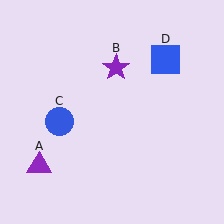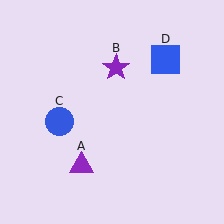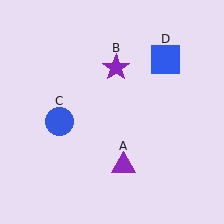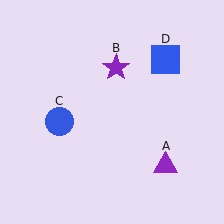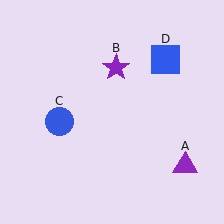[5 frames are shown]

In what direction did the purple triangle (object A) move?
The purple triangle (object A) moved right.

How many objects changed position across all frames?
1 object changed position: purple triangle (object A).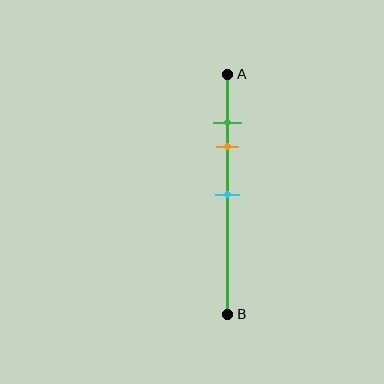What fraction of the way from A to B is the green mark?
The green mark is approximately 20% (0.2) of the way from A to B.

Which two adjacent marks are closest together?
The green and orange marks are the closest adjacent pair.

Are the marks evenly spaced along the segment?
No, the marks are not evenly spaced.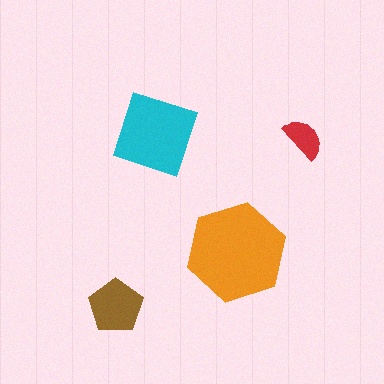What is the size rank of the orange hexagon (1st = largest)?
1st.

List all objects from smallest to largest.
The red semicircle, the brown pentagon, the cyan square, the orange hexagon.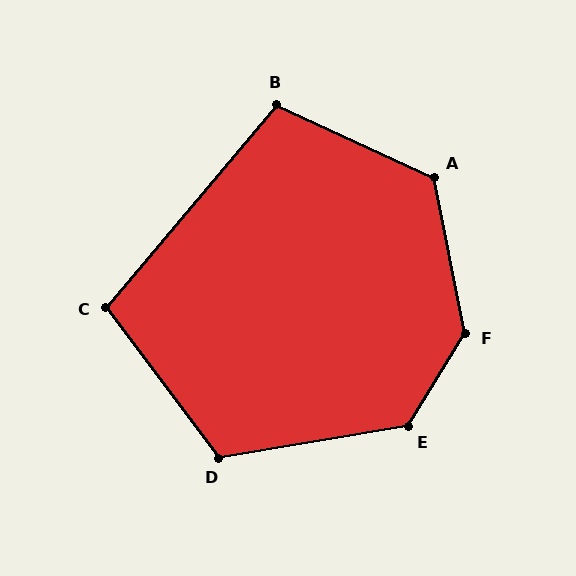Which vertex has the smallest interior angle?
C, at approximately 103 degrees.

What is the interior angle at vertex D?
Approximately 118 degrees (obtuse).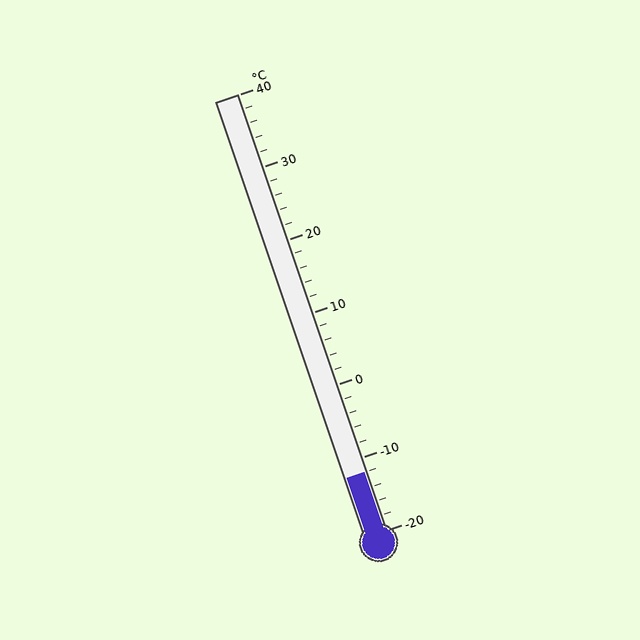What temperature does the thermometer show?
The thermometer shows approximately -12°C.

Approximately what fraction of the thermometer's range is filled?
The thermometer is filled to approximately 15% of its range.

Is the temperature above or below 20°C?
The temperature is below 20°C.